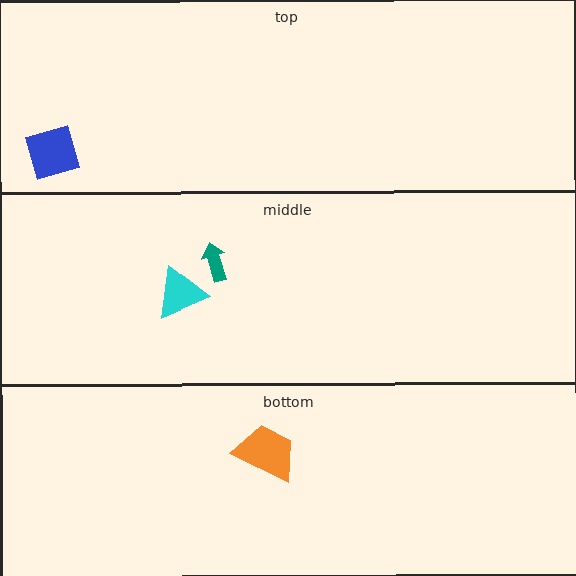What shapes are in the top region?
The blue diamond.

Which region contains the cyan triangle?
The middle region.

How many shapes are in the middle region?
2.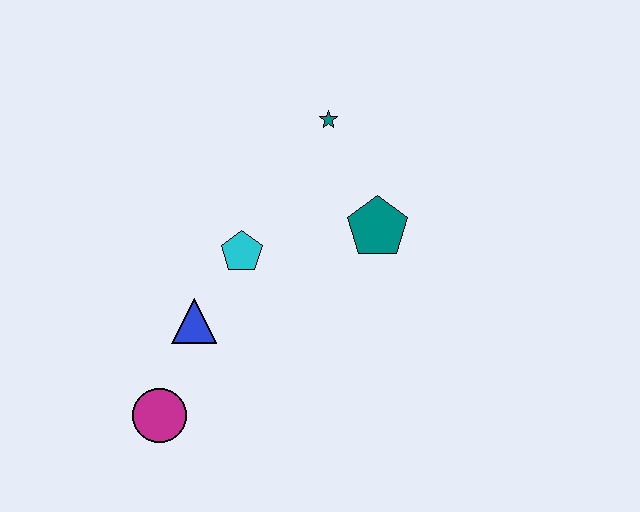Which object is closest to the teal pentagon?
The teal star is closest to the teal pentagon.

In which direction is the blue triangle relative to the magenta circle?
The blue triangle is above the magenta circle.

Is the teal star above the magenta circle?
Yes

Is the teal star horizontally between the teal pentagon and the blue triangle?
Yes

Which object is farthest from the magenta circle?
The teal star is farthest from the magenta circle.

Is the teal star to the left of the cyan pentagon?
No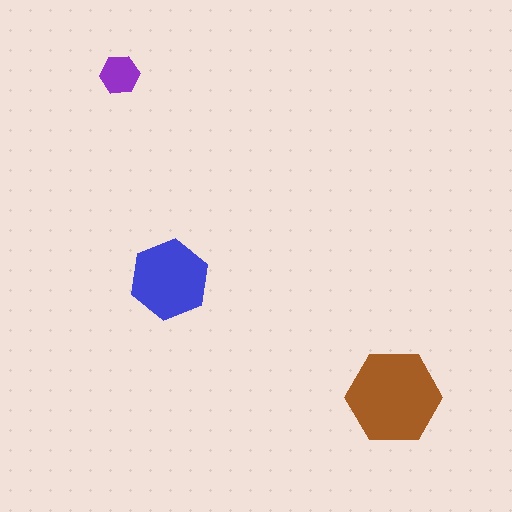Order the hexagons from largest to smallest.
the brown one, the blue one, the purple one.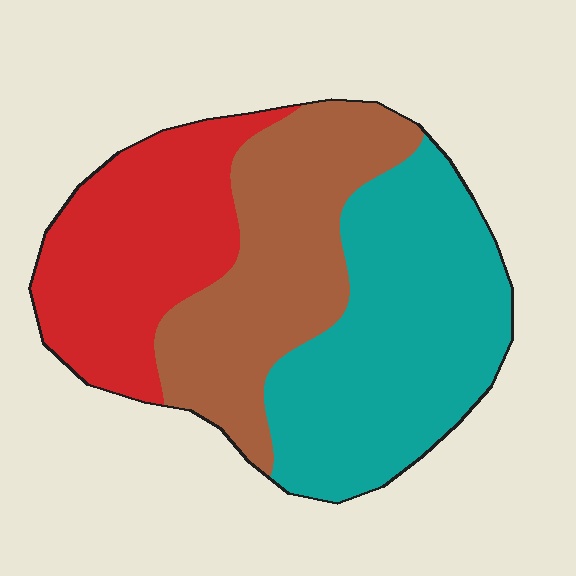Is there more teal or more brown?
Teal.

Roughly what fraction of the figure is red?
Red takes up between a sixth and a third of the figure.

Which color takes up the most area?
Teal, at roughly 40%.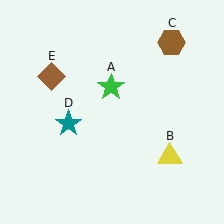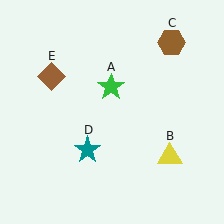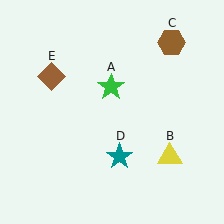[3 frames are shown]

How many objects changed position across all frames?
1 object changed position: teal star (object D).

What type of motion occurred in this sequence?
The teal star (object D) rotated counterclockwise around the center of the scene.